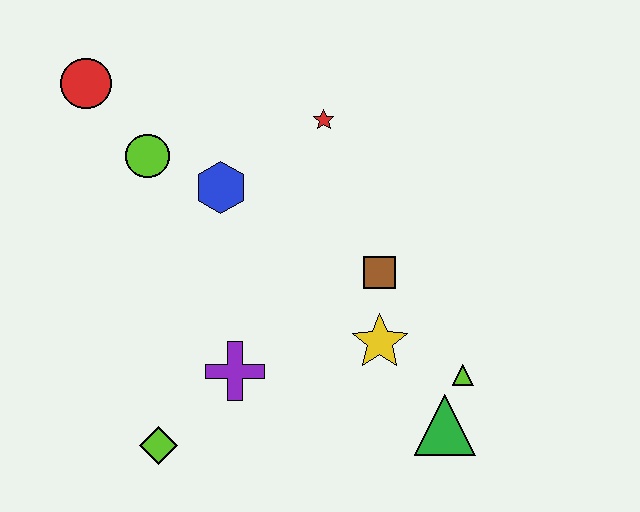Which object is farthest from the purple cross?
The red circle is farthest from the purple cross.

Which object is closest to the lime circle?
The blue hexagon is closest to the lime circle.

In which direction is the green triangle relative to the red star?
The green triangle is below the red star.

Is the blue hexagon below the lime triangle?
No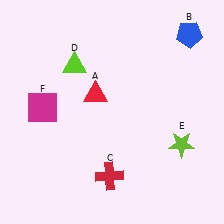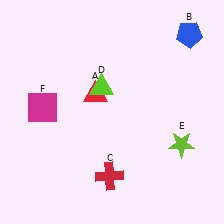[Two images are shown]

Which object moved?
The lime triangle (D) moved right.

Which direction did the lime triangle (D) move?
The lime triangle (D) moved right.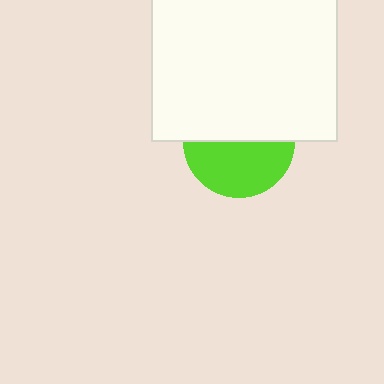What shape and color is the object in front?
The object in front is a white square.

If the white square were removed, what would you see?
You would see the complete lime circle.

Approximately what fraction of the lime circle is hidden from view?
Roughly 50% of the lime circle is hidden behind the white square.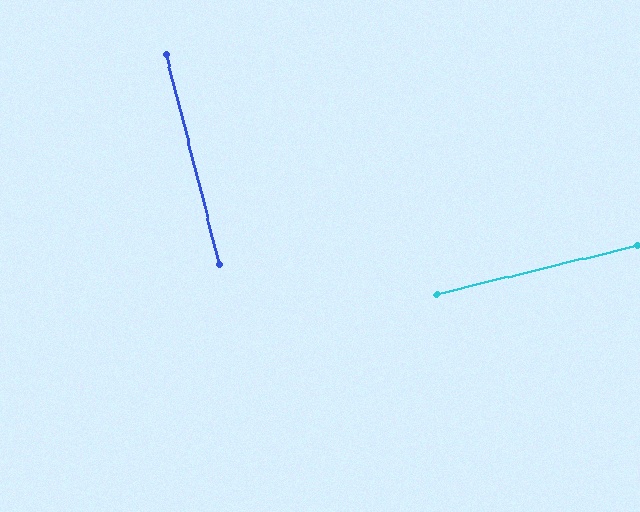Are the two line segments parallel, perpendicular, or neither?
Perpendicular — they meet at approximately 90°.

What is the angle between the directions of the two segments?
Approximately 90 degrees.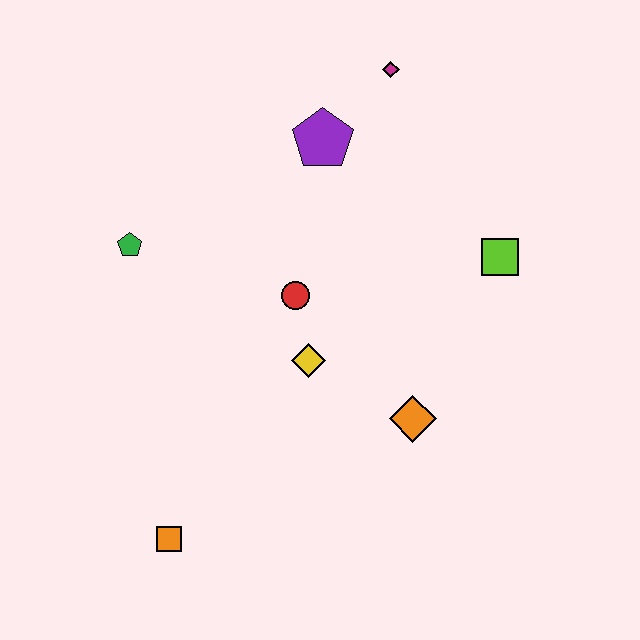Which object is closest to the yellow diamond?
The red circle is closest to the yellow diamond.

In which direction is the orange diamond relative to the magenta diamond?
The orange diamond is below the magenta diamond.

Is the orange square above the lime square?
No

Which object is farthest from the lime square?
The orange square is farthest from the lime square.